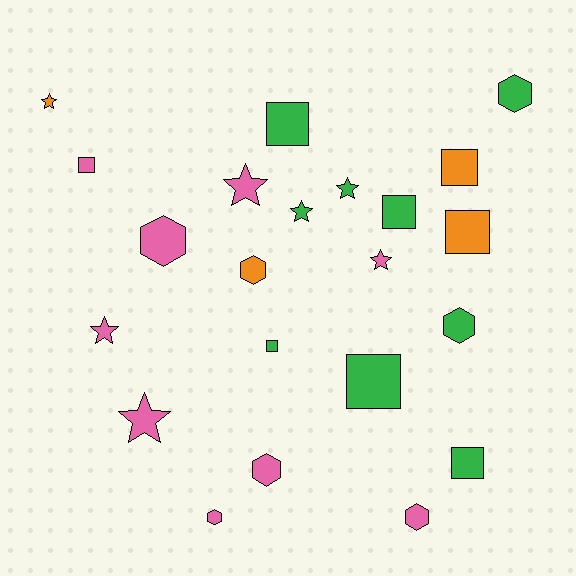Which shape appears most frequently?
Square, with 8 objects.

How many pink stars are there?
There are 4 pink stars.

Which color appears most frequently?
Green, with 9 objects.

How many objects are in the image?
There are 22 objects.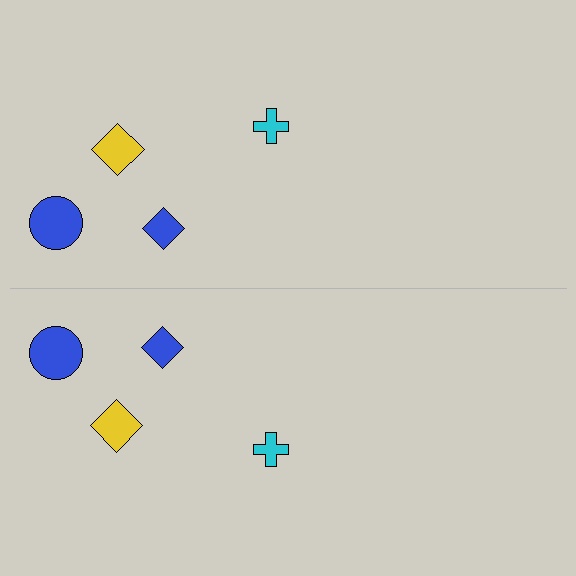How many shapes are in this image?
There are 8 shapes in this image.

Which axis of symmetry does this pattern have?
The pattern has a horizontal axis of symmetry running through the center of the image.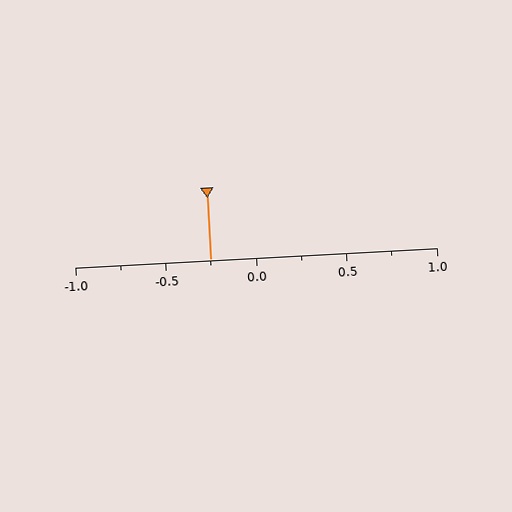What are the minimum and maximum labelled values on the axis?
The axis runs from -1.0 to 1.0.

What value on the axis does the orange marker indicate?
The marker indicates approximately -0.25.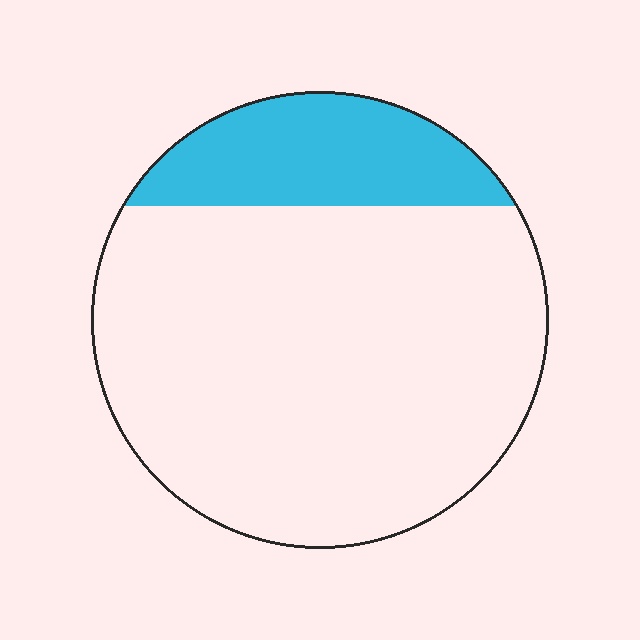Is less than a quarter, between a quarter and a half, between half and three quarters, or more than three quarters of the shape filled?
Less than a quarter.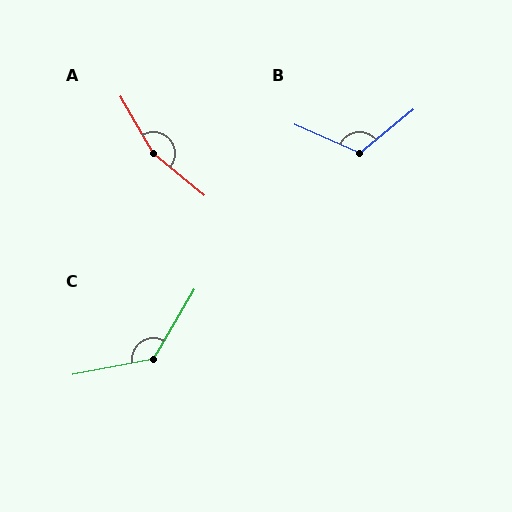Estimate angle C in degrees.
Approximately 131 degrees.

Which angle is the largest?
A, at approximately 160 degrees.